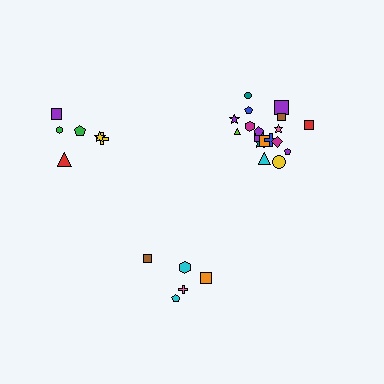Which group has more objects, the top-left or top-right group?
The top-right group.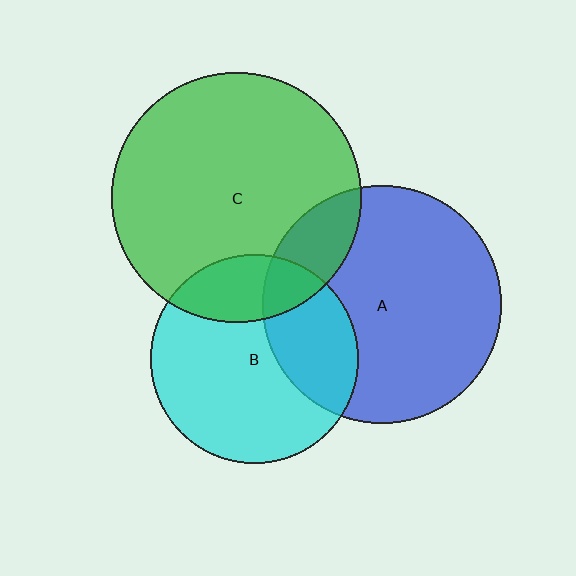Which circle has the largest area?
Circle C (green).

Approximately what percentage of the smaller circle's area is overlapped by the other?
Approximately 15%.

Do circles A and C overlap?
Yes.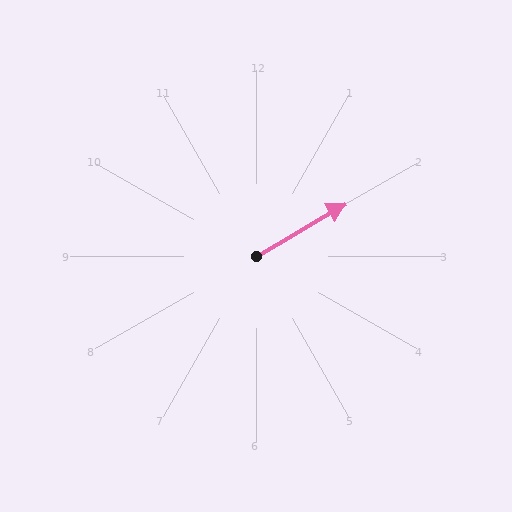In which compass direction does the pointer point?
Northeast.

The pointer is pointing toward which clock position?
Roughly 2 o'clock.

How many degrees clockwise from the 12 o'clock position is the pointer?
Approximately 60 degrees.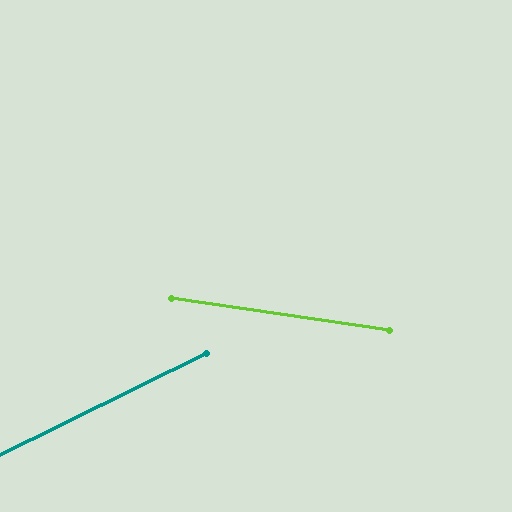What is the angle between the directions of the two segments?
Approximately 34 degrees.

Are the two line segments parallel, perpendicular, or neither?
Neither parallel nor perpendicular — they differ by about 34°.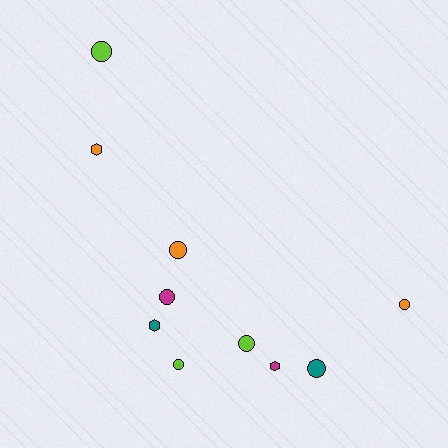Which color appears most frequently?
Orange, with 3 objects.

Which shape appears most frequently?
Circle, with 7 objects.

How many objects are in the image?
There are 10 objects.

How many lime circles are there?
There are 3 lime circles.